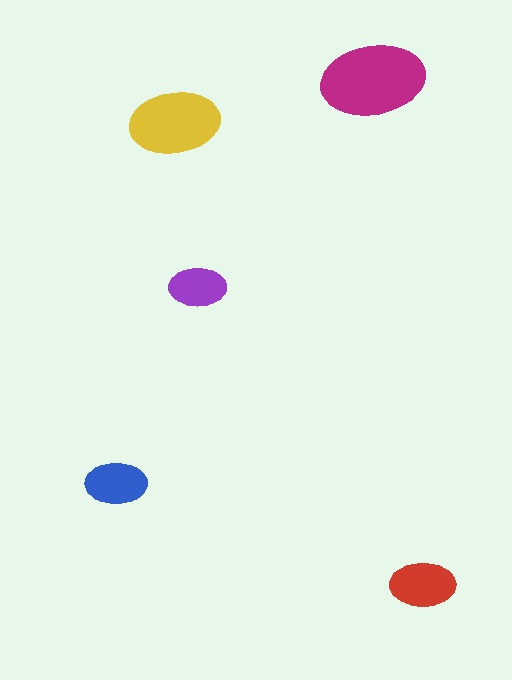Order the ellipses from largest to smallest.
the magenta one, the yellow one, the red one, the blue one, the purple one.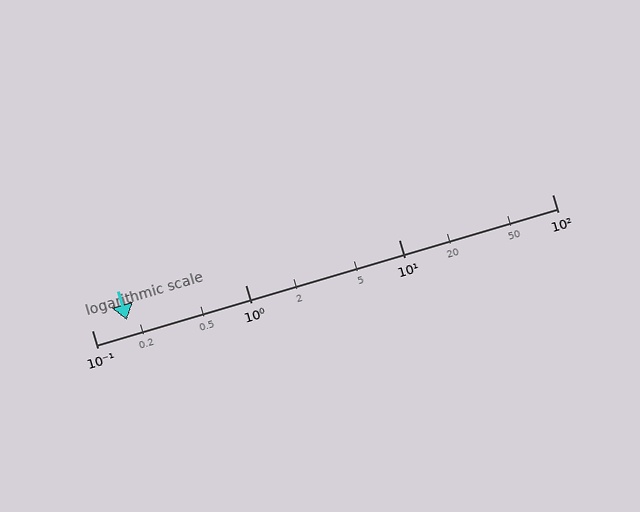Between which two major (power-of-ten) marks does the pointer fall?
The pointer is between 0.1 and 1.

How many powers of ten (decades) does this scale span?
The scale spans 3 decades, from 0.1 to 100.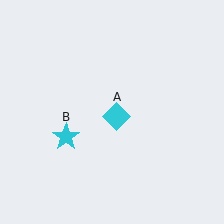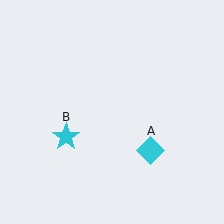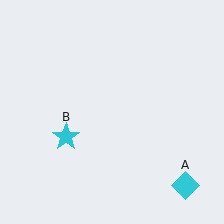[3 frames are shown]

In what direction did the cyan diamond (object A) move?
The cyan diamond (object A) moved down and to the right.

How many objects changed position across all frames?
1 object changed position: cyan diamond (object A).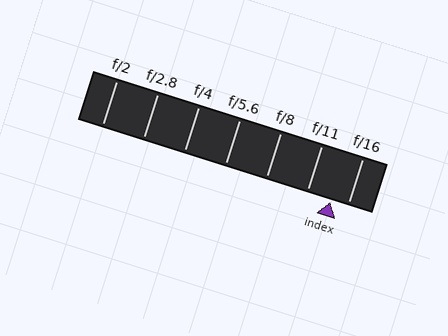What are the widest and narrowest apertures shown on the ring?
The widest aperture shown is f/2 and the narrowest is f/16.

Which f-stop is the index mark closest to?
The index mark is closest to f/16.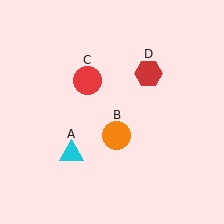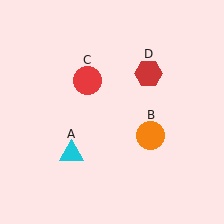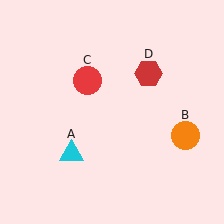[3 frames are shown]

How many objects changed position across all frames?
1 object changed position: orange circle (object B).